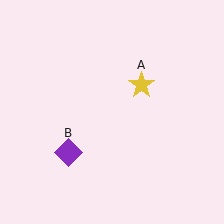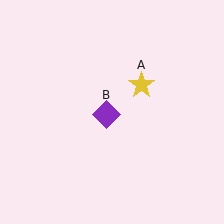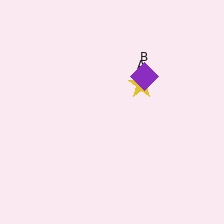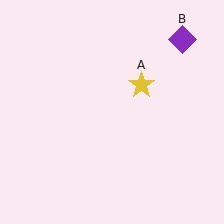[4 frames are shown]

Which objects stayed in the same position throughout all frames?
Yellow star (object A) remained stationary.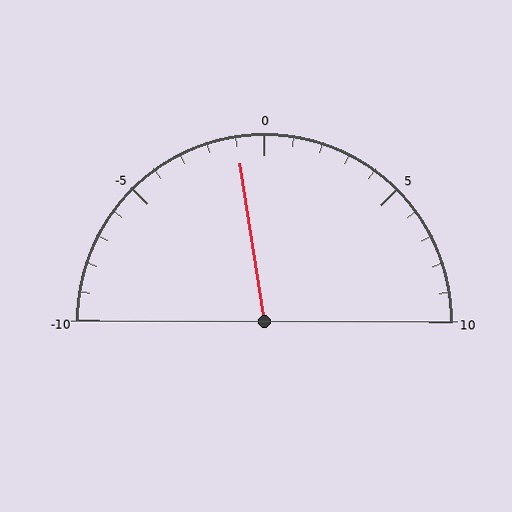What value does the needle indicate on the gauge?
The needle indicates approximately -1.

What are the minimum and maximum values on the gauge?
The gauge ranges from -10 to 10.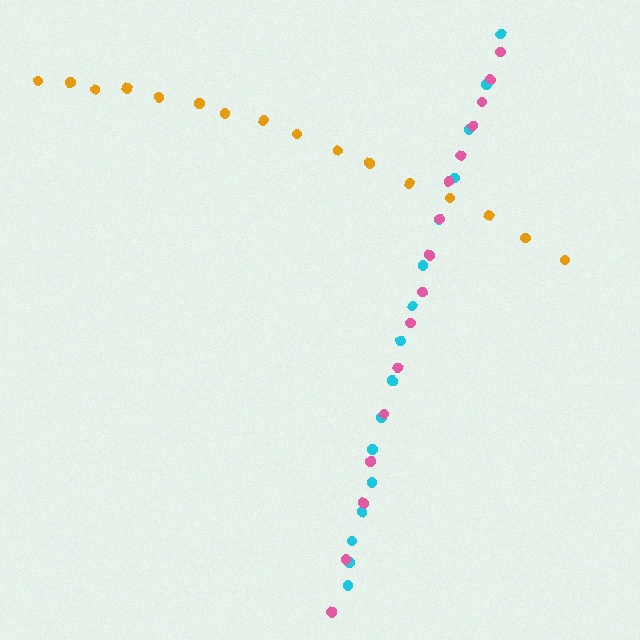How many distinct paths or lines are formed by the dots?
There are 3 distinct paths.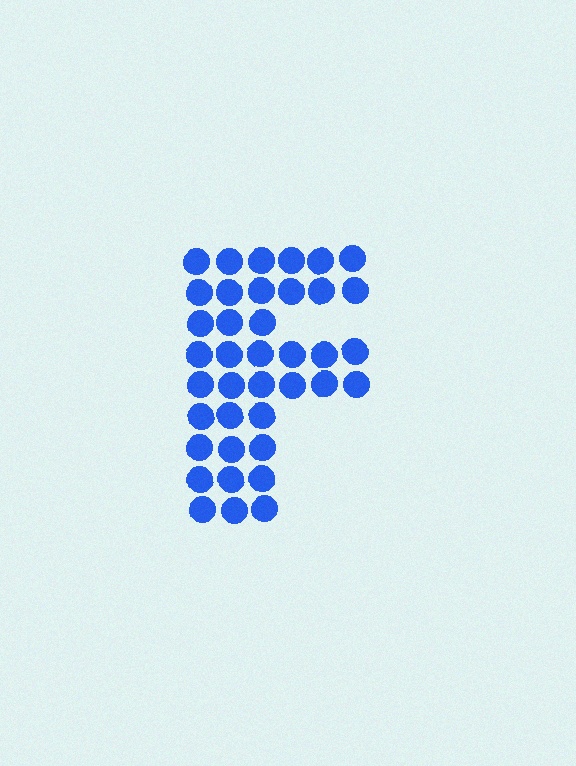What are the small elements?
The small elements are circles.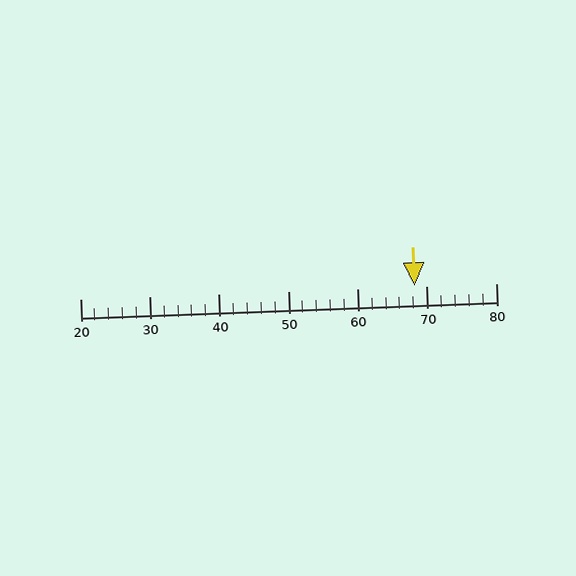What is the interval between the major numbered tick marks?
The major tick marks are spaced 10 units apart.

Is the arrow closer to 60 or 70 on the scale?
The arrow is closer to 70.